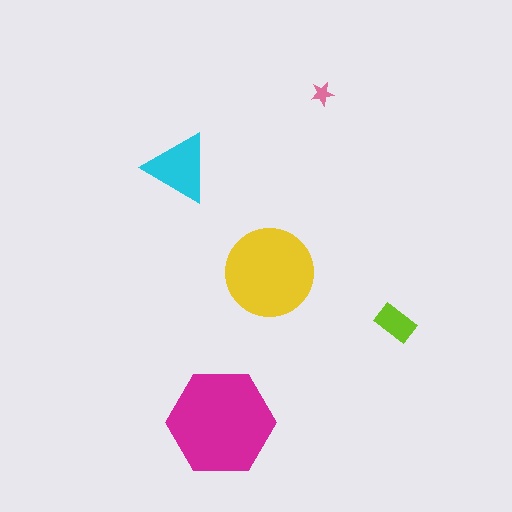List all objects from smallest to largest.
The pink star, the lime rectangle, the cyan triangle, the yellow circle, the magenta hexagon.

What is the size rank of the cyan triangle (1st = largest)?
3rd.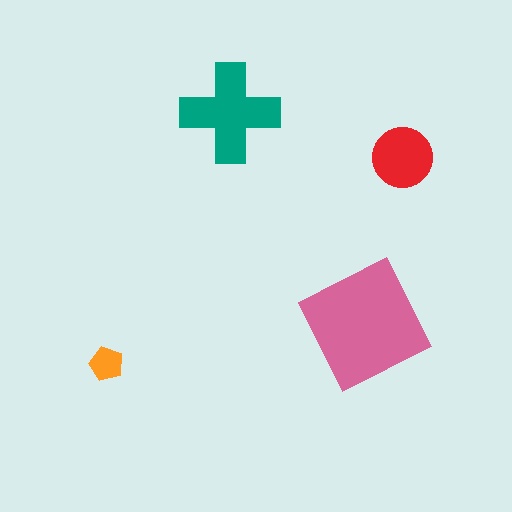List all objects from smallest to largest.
The orange pentagon, the red circle, the teal cross, the pink square.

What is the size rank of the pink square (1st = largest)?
1st.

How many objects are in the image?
There are 4 objects in the image.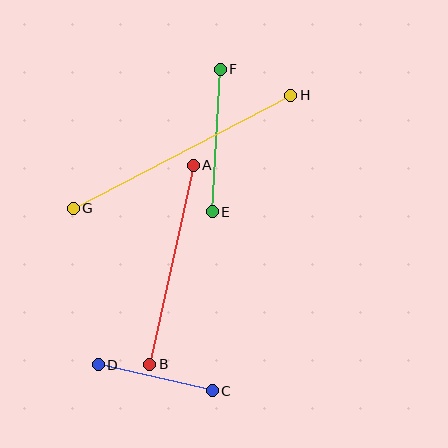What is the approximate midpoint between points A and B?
The midpoint is at approximately (171, 265) pixels.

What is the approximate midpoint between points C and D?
The midpoint is at approximately (155, 378) pixels.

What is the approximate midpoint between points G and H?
The midpoint is at approximately (182, 152) pixels.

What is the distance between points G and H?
The distance is approximately 245 pixels.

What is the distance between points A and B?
The distance is approximately 204 pixels.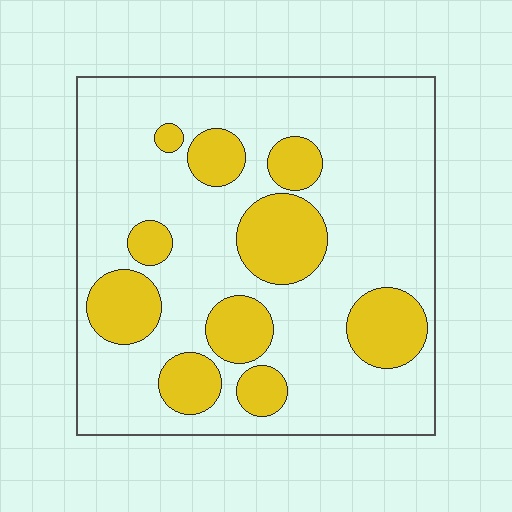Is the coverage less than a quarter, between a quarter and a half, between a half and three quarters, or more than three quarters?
Between a quarter and a half.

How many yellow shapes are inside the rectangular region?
10.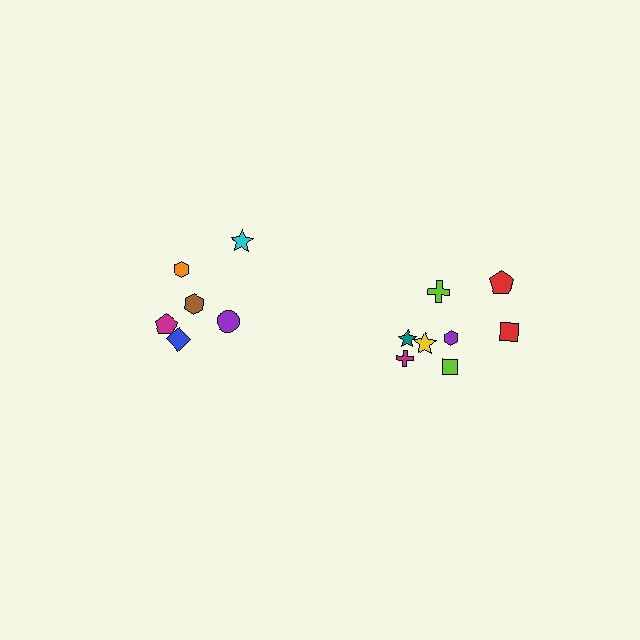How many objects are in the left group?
There are 6 objects.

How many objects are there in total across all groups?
There are 14 objects.